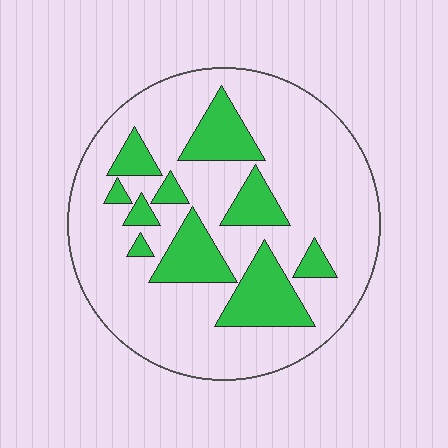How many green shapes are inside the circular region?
10.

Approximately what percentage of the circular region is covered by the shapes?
Approximately 25%.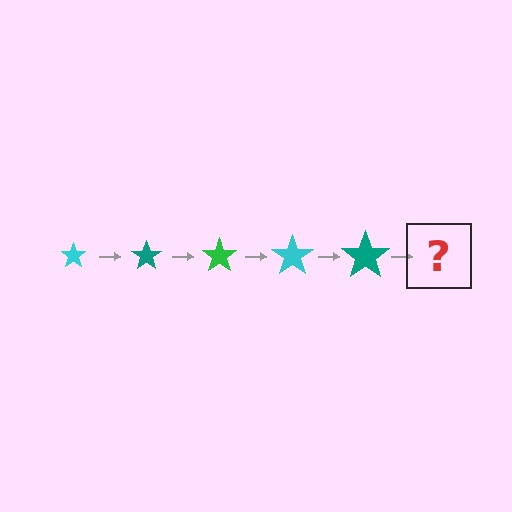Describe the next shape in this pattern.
It should be a green star, larger than the previous one.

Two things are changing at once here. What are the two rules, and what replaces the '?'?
The two rules are that the star grows larger each step and the color cycles through cyan, teal, and green. The '?' should be a green star, larger than the previous one.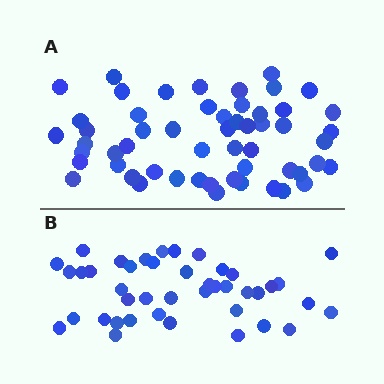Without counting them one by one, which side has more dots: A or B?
Region A (the top region) has more dots.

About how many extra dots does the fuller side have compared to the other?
Region A has approximately 15 more dots than region B.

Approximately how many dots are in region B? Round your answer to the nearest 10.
About 40 dots. (The exact count is 42, which rounds to 40.)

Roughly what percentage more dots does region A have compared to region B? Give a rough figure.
About 30% more.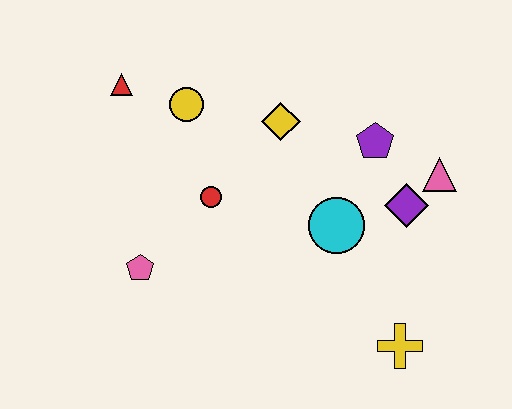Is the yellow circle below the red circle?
No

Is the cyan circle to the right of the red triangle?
Yes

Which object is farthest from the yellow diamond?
The yellow cross is farthest from the yellow diamond.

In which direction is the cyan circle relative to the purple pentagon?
The cyan circle is below the purple pentagon.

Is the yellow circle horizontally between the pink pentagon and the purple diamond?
Yes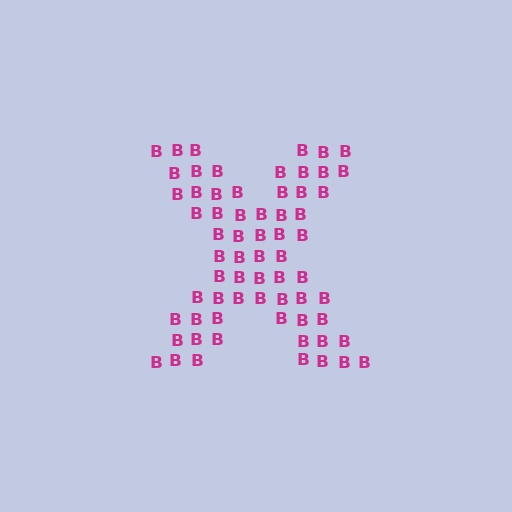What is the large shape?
The large shape is the letter X.